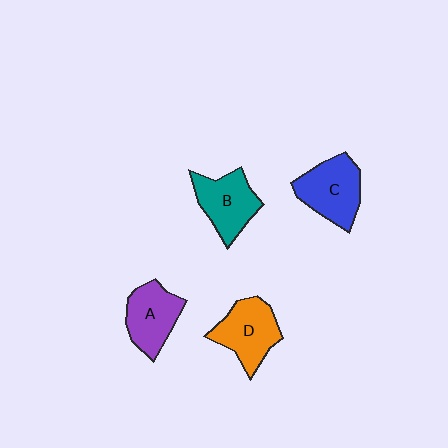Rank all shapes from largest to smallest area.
From largest to smallest: C (blue), D (orange), B (teal), A (purple).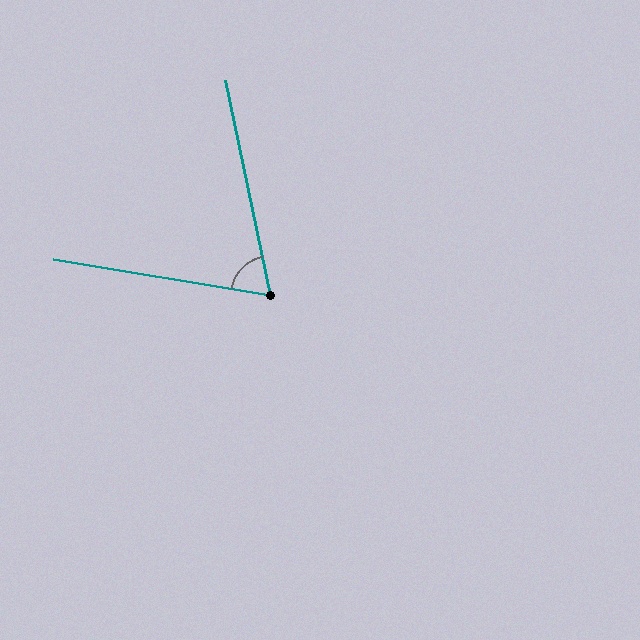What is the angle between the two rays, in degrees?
Approximately 69 degrees.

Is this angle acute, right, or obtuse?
It is acute.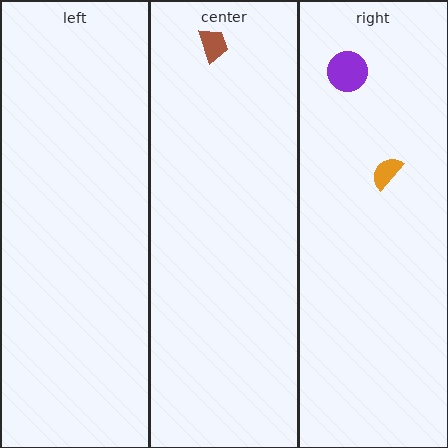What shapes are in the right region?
The orange semicircle, the purple circle.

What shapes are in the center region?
The brown trapezoid.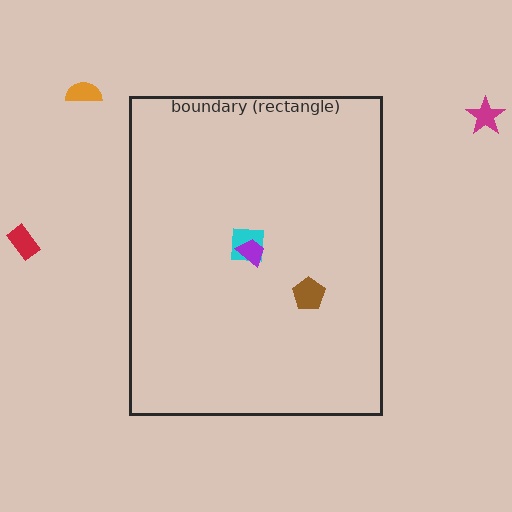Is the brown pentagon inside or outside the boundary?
Inside.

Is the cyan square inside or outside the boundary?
Inside.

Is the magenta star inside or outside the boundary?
Outside.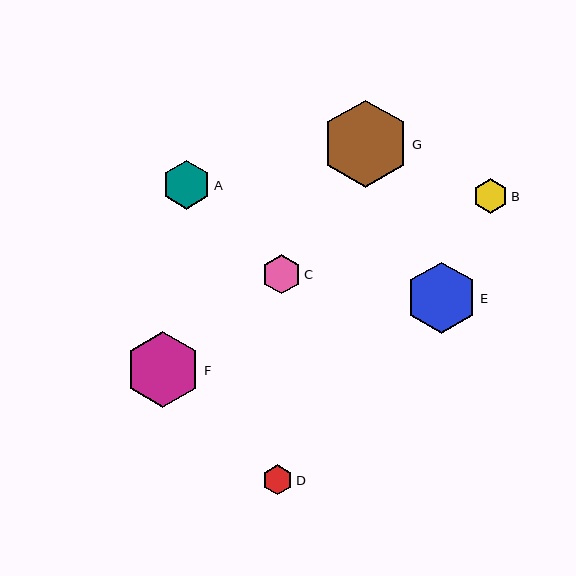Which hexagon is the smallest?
Hexagon D is the smallest with a size of approximately 30 pixels.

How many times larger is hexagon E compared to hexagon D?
Hexagon E is approximately 2.4 times the size of hexagon D.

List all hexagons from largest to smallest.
From largest to smallest: G, F, E, A, C, B, D.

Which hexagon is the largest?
Hexagon G is the largest with a size of approximately 87 pixels.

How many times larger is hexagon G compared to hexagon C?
Hexagon G is approximately 2.2 times the size of hexagon C.